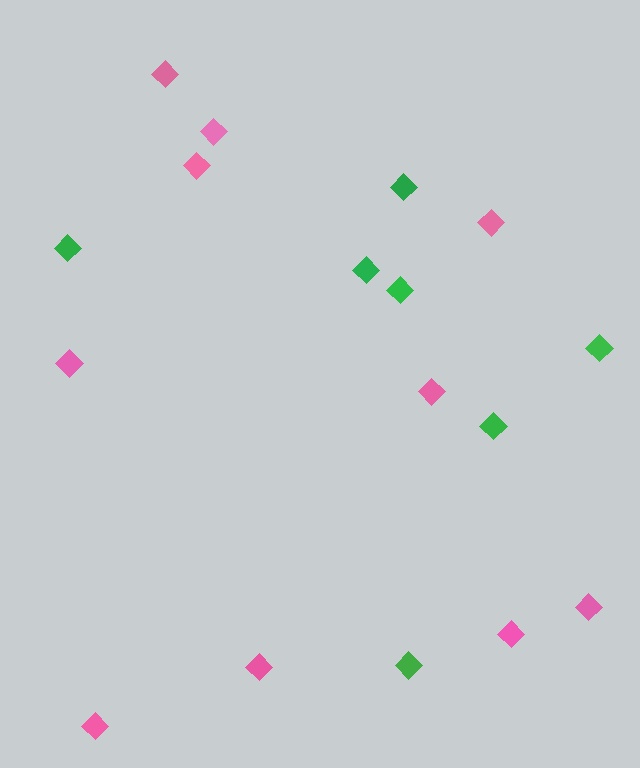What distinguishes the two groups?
There are 2 groups: one group of green diamonds (7) and one group of pink diamonds (10).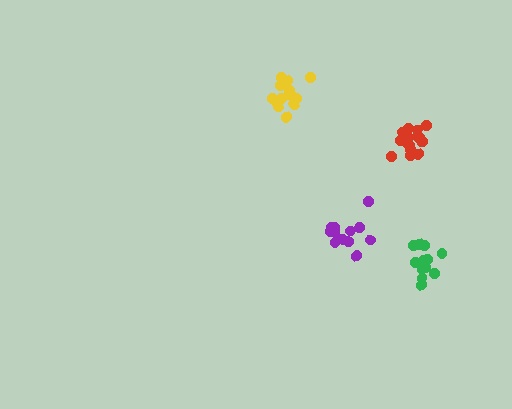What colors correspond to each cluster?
The clusters are colored: green, yellow, purple, red.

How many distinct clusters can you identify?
There are 4 distinct clusters.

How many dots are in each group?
Group 1: 12 dots, Group 2: 13 dots, Group 3: 13 dots, Group 4: 17 dots (55 total).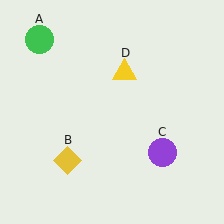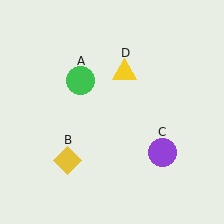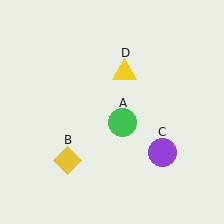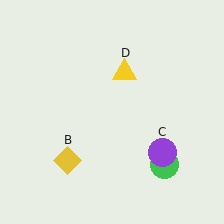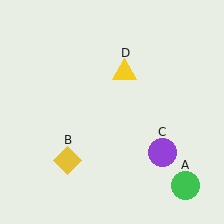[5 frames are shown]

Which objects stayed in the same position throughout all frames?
Yellow diamond (object B) and purple circle (object C) and yellow triangle (object D) remained stationary.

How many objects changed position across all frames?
1 object changed position: green circle (object A).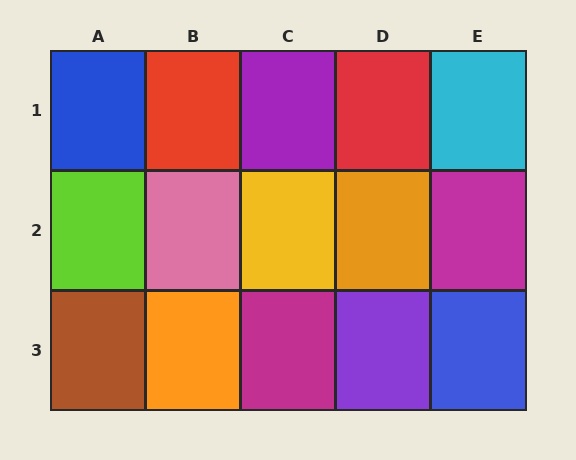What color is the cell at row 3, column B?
Orange.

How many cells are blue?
2 cells are blue.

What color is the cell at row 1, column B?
Red.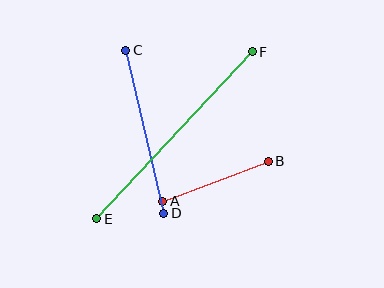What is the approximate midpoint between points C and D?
The midpoint is at approximately (145, 132) pixels.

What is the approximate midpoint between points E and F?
The midpoint is at approximately (175, 135) pixels.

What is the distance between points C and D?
The distance is approximately 168 pixels.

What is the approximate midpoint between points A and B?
The midpoint is at approximately (216, 181) pixels.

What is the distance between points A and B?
The distance is approximately 112 pixels.